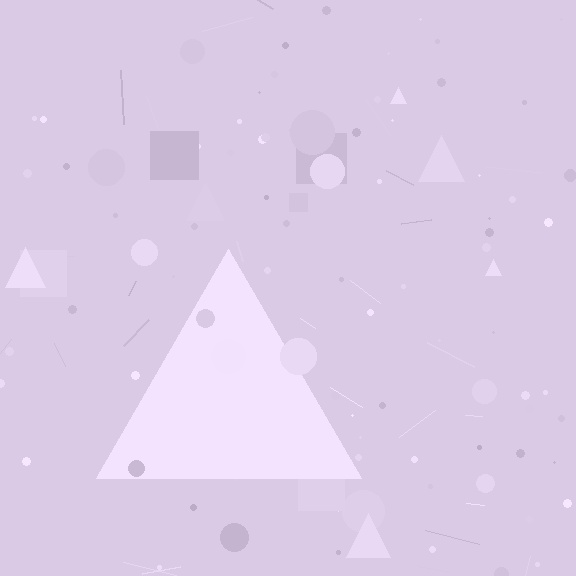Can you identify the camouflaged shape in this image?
The camouflaged shape is a triangle.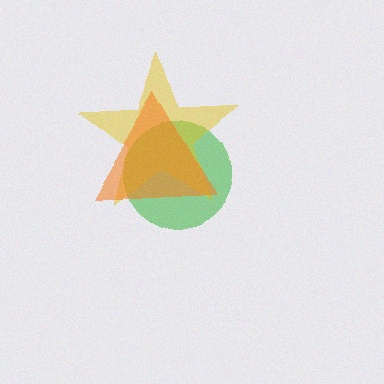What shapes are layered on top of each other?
The layered shapes are: a green circle, a yellow star, an orange triangle.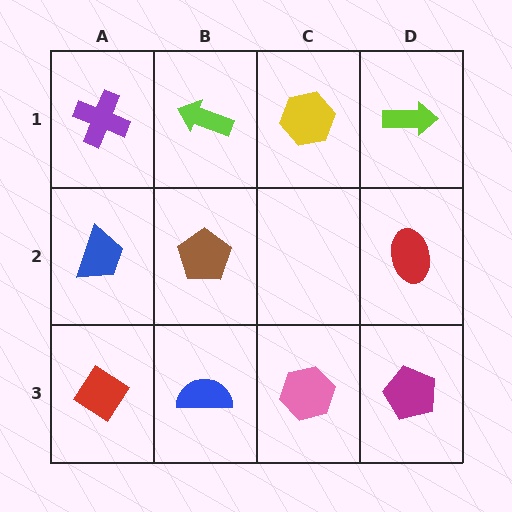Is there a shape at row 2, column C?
No, that cell is empty.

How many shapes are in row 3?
4 shapes.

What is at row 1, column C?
A yellow hexagon.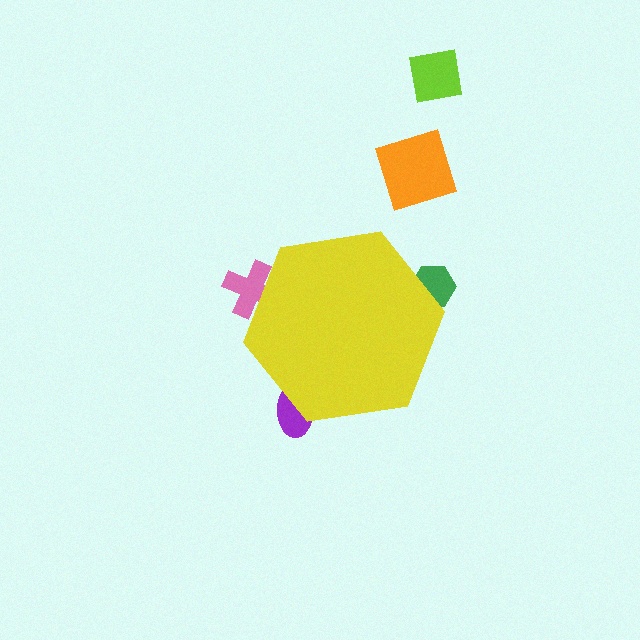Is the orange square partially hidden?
No, the orange square is fully visible.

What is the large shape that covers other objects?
A yellow hexagon.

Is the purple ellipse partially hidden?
Yes, the purple ellipse is partially hidden behind the yellow hexagon.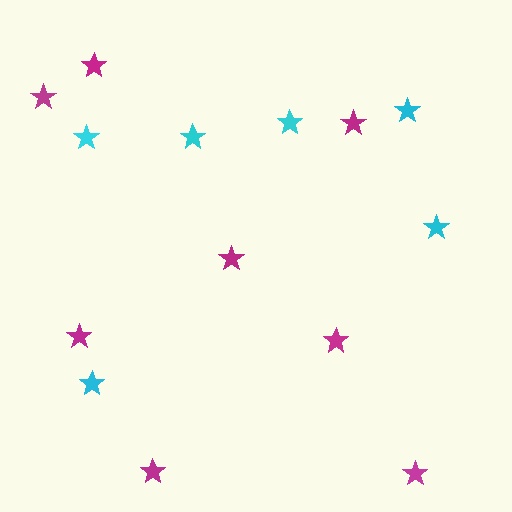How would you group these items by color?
There are 2 groups: one group of cyan stars (6) and one group of magenta stars (8).